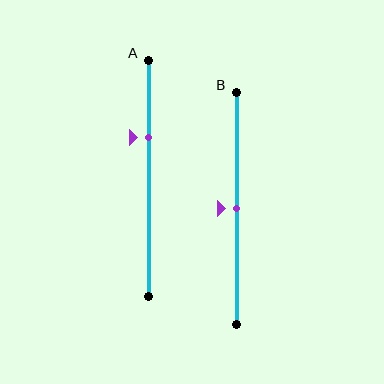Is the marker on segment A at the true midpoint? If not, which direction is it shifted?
No, the marker on segment A is shifted upward by about 17% of the segment length.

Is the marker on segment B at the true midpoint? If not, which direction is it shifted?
Yes, the marker on segment B is at the true midpoint.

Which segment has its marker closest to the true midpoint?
Segment B has its marker closest to the true midpoint.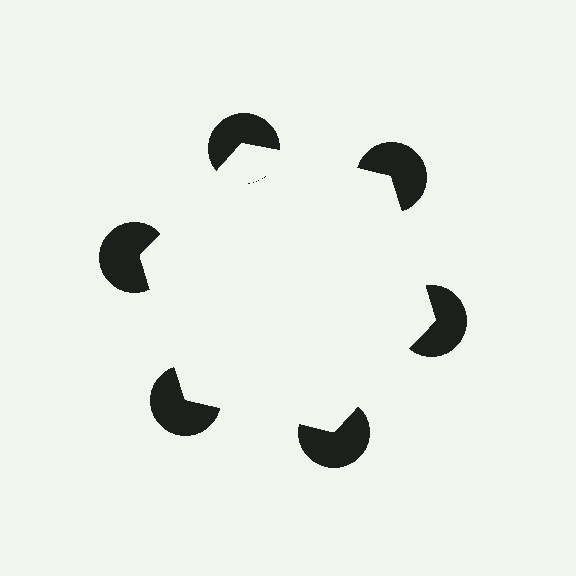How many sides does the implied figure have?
6 sides.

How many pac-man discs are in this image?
There are 6 — one at each vertex of the illusory hexagon.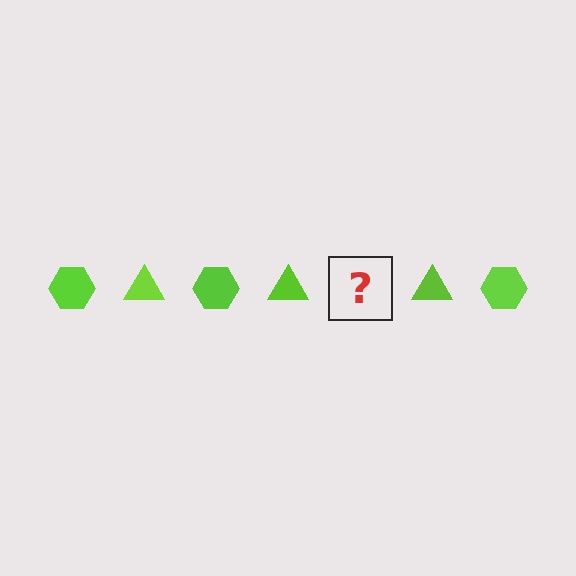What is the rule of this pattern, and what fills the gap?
The rule is that the pattern cycles through hexagon, triangle shapes in lime. The gap should be filled with a lime hexagon.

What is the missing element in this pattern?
The missing element is a lime hexagon.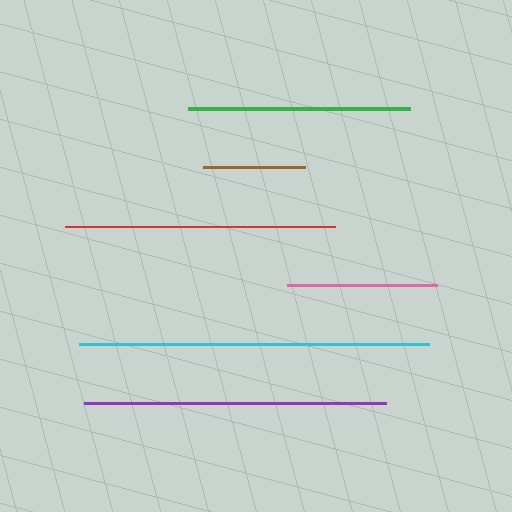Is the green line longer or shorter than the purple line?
The purple line is longer than the green line.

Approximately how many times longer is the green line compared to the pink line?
The green line is approximately 1.5 times the length of the pink line.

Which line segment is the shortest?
The brown line is the shortest at approximately 102 pixels.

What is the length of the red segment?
The red segment is approximately 269 pixels long.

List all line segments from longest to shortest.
From longest to shortest: cyan, purple, red, green, pink, brown.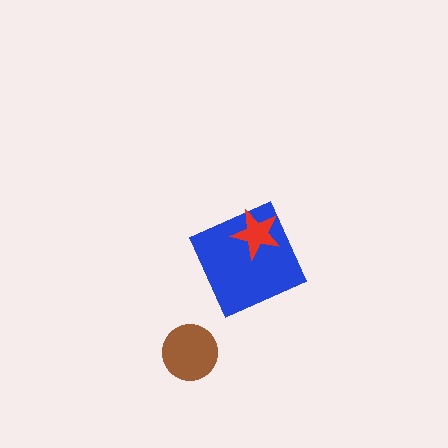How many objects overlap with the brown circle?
0 objects overlap with the brown circle.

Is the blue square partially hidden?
Yes, it is partially covered by another shape.